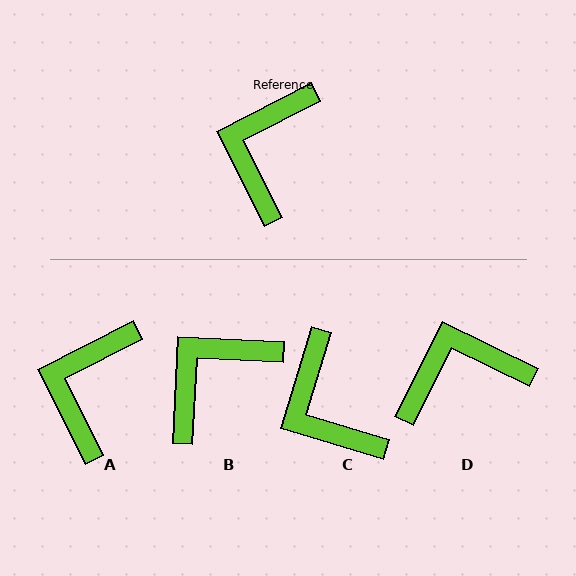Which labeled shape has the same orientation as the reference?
A.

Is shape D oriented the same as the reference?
No, it is off by about 53 degrees.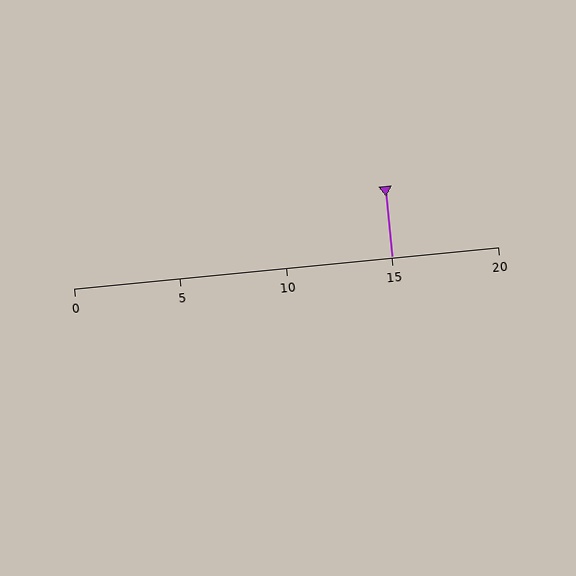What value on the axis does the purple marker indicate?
The marker indicates approximately 15.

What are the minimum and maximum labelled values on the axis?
The axis runs from 0 to 20.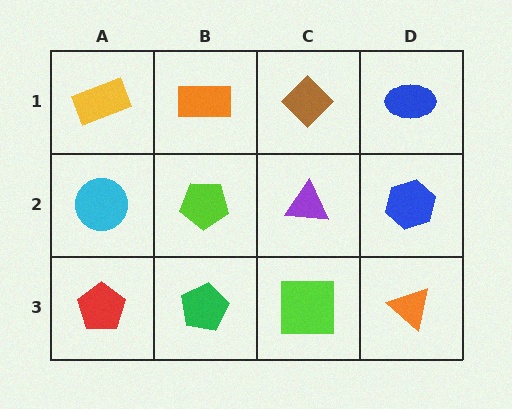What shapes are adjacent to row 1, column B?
A lime pentagon (row 2, column B), a yellow rectangle (row 1, column A), a brown diamond (row 1, column C).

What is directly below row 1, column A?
A cyan circle.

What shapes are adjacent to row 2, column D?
A blue ellipse (row 1, column D), an orange triangle (row 3, column D), a purple triangle (row 2, column C).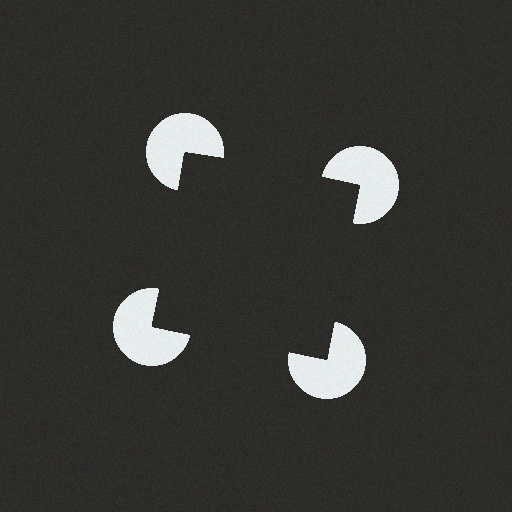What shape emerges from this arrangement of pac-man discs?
An illusory square — its edges are inferred from the aligned wedge cuts in the pac-man discs, not physically drawn.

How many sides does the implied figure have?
4 sides.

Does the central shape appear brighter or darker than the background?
It typically appears slightly darker than the background, even though no actual brightness change is drawn.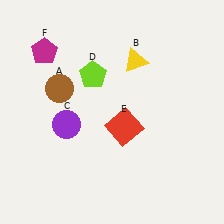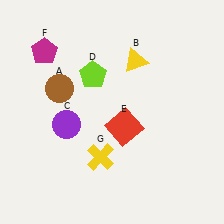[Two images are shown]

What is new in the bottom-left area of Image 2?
A yellow cross (G) was added in the bottom-left area of Image 2.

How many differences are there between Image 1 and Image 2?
There is 1 difference between the two images.